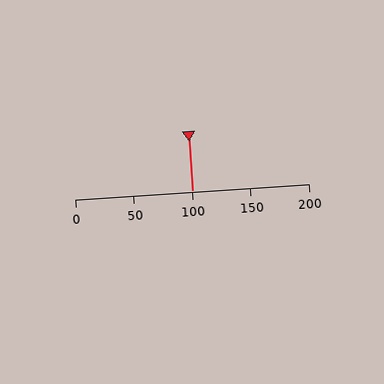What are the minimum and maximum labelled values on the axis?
The axis runs from 0 to 200.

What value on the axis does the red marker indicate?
The marker indicates approximately 100.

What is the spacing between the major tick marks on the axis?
The major ticks are spaced 50 apart.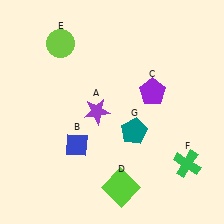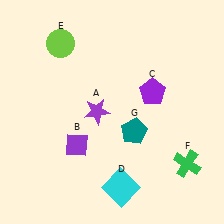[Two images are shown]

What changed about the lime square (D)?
In Image 1, D is lime. In Image 2, it changed to cyan.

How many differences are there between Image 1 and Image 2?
There are 2 differences between the two images.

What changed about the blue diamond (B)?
In Image 1, B is blue. In Image 2, it changed to purple.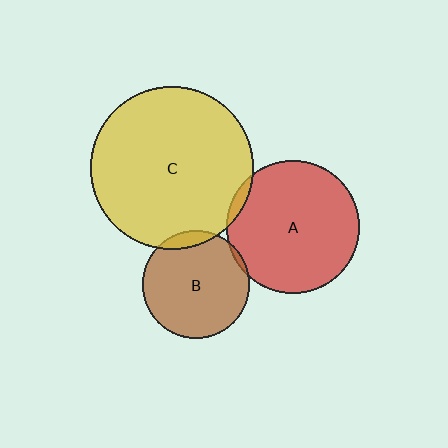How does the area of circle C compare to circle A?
Approximately 1.5 times.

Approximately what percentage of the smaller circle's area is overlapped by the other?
Approximately 5%.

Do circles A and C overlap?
Yes.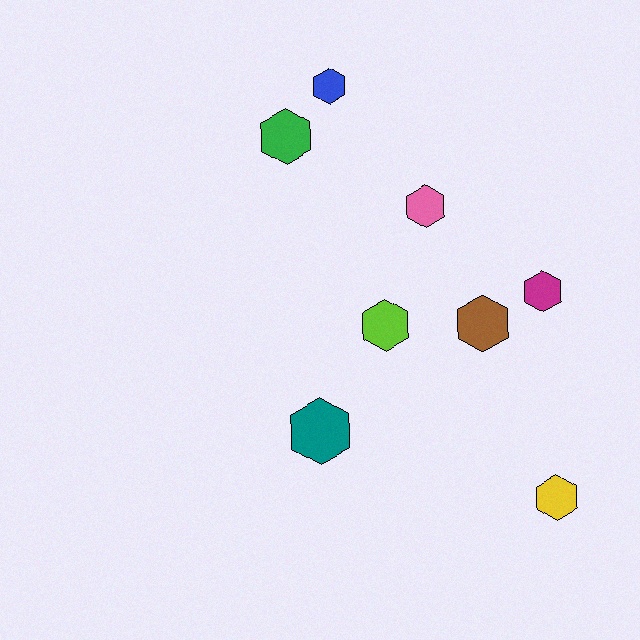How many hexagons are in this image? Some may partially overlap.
There are 8 hexagons.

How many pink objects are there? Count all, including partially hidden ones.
There is 1 pink object.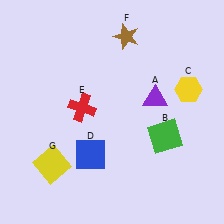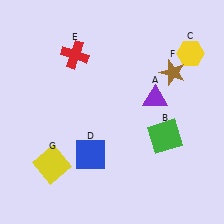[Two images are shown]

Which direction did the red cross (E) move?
The red cross (E) moved up.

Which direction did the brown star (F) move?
The brown star (F) moved right.